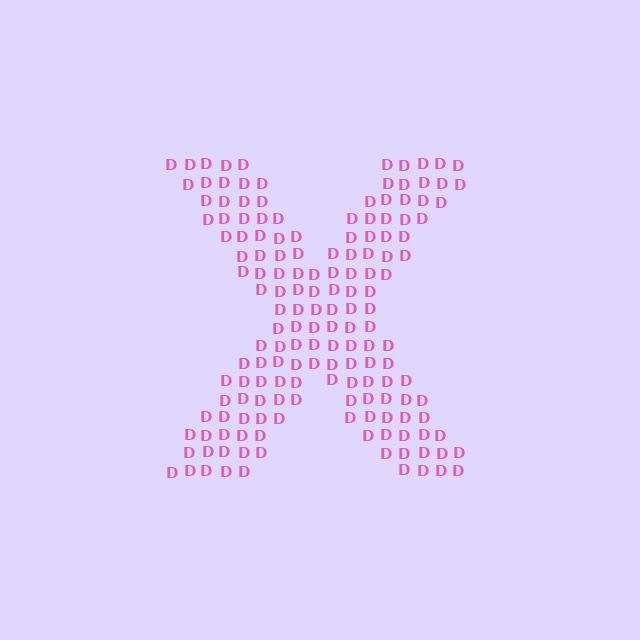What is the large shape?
The large shape is the letter X.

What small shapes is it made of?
It is made of small letter D's.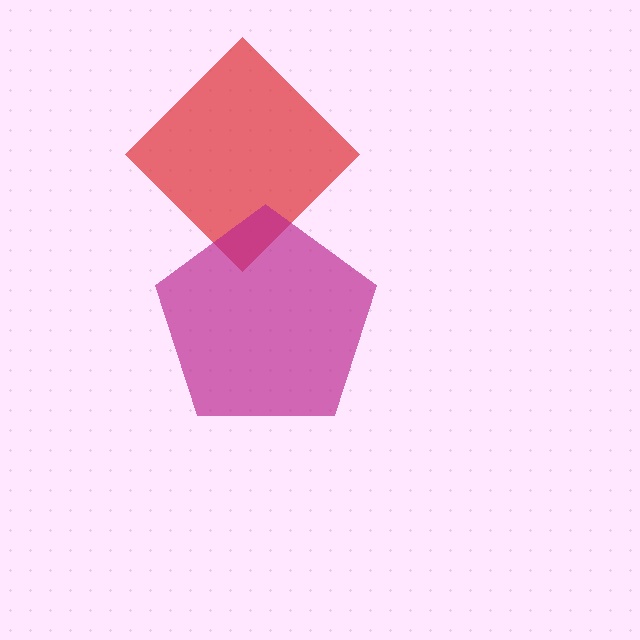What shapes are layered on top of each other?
The layered shapes are: a red diamond, a magenta pentagon.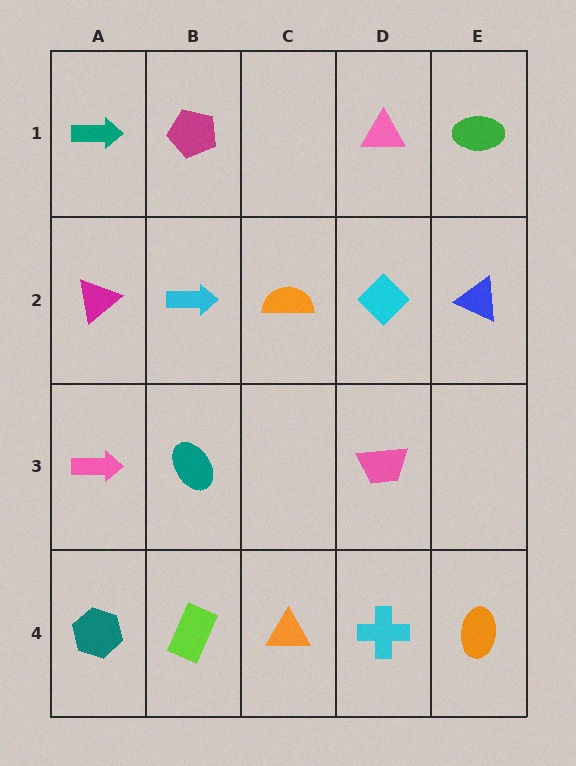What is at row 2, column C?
An orange semicircle.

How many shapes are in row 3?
3 shapes.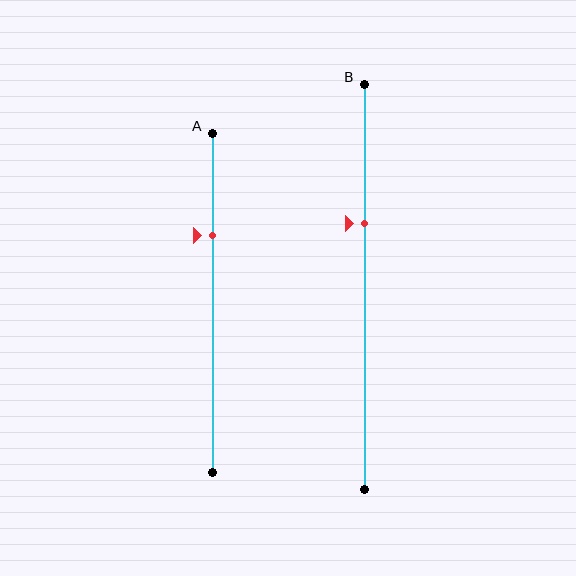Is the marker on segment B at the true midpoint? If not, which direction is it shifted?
No, the marker on segment B is shifted upward by about 16% of the segment length.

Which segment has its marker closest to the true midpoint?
Segment B has its marker closest to the true midpoint.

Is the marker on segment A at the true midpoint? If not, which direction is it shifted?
No, the marker on segment A is shifted upward by about 20% of the segment length.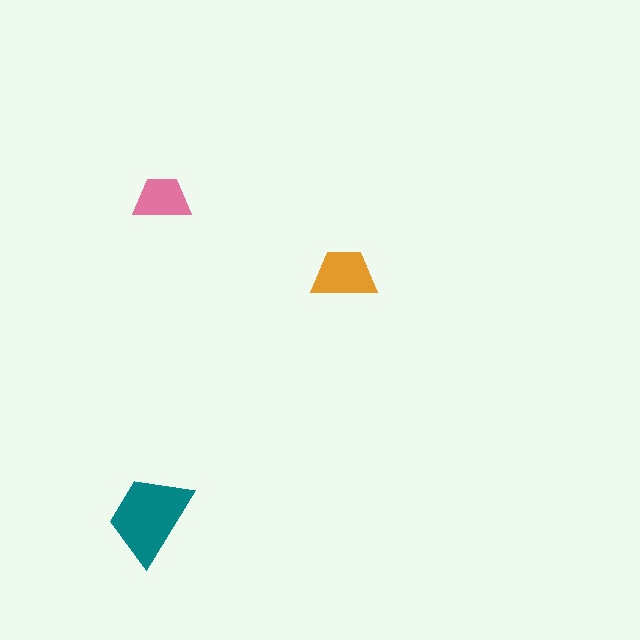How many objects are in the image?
There are 3 objects in the image.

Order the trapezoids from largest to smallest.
the teal one, the orange one, the pink one.